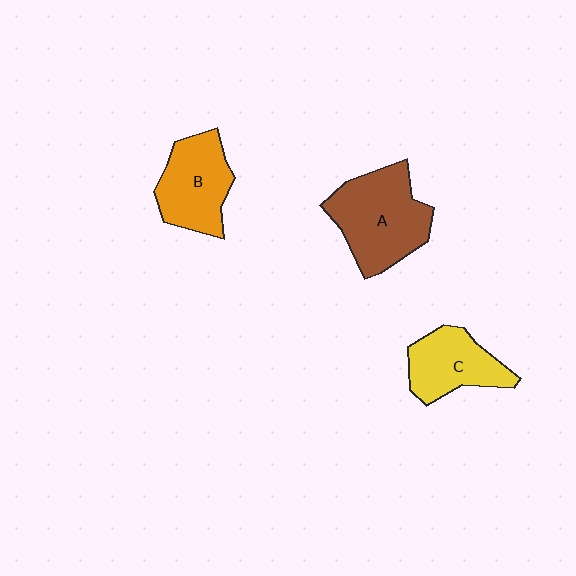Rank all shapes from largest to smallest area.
From largest to smallest: A (brown), B (orange), C (yellow).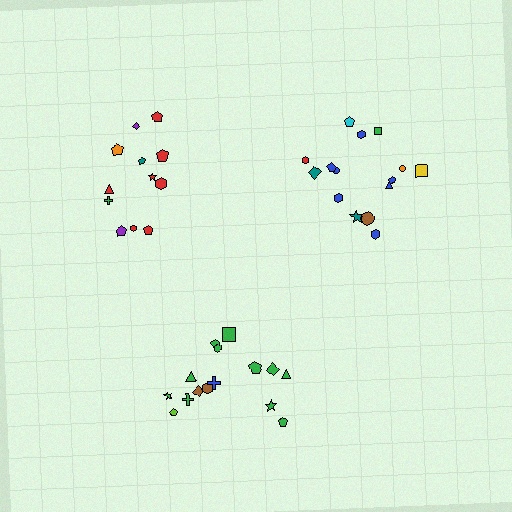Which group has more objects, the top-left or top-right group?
The top-right group.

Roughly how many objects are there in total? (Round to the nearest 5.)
Roughly 40 objects in total.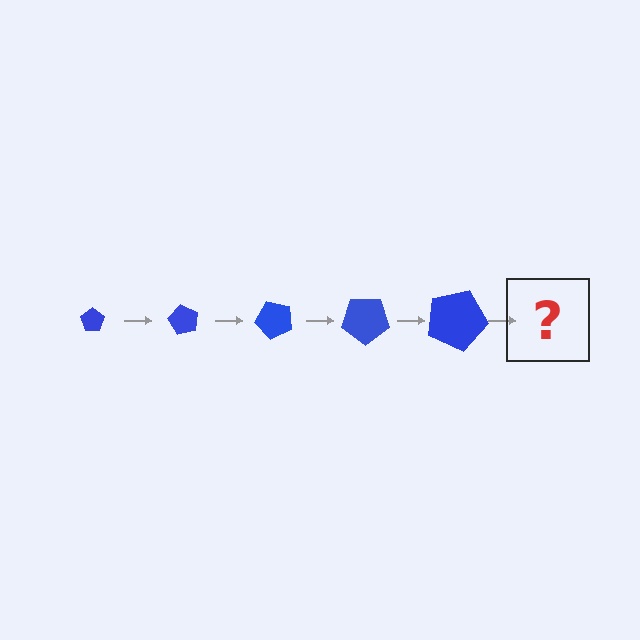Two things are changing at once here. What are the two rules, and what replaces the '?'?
The two rules are that the pentagon grows larger each step and it rotates 60 degrees each step. The '?' should be a pentagon, larger than the previous one and rotated 300 degrees from the start.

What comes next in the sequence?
The next element should be a pentagon, larger than the previous one and rotated 300 degrees from the start.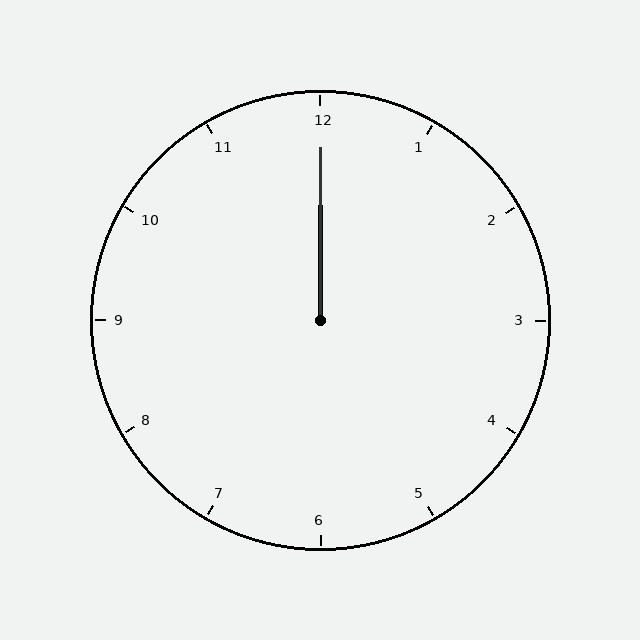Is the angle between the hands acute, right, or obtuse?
It is acute.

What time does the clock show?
12:00.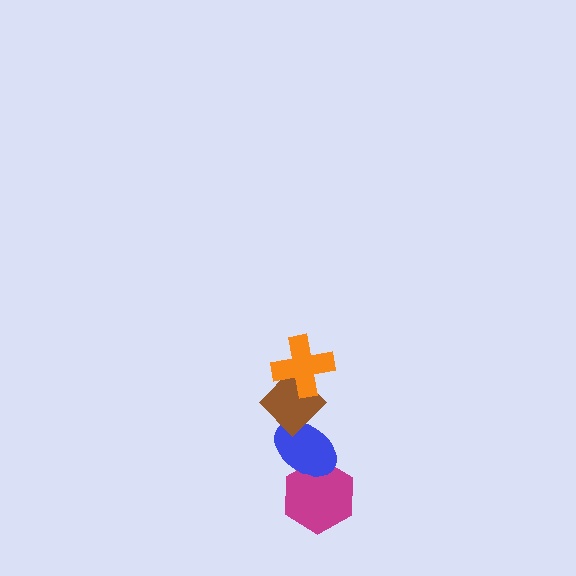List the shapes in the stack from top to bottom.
From top to bottom: the orange cross, the brown diamond, the blue ellipse, the magenta hexagon.